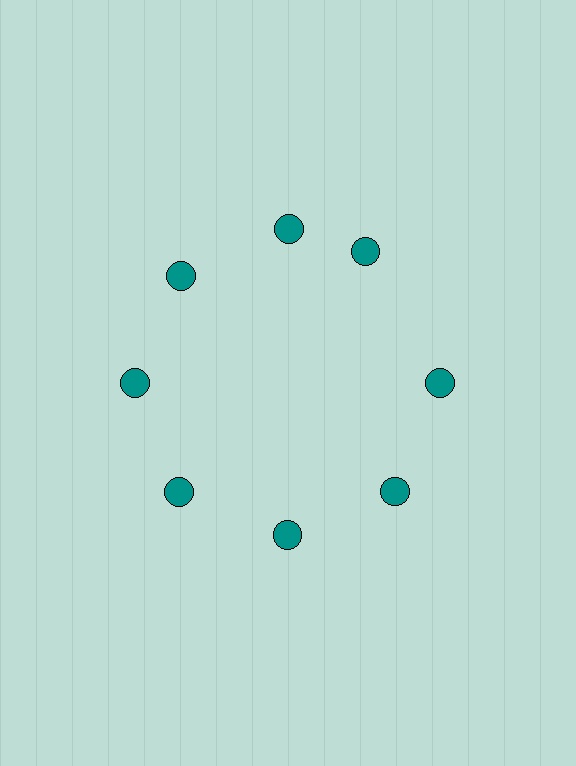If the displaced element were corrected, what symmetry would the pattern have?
It would have 8-fold rotational symmetry — the pattern would map onto itself every 45 degrees.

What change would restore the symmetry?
The symmetry would be restored by rotating it back into even spacing with its neighbors so that all 8 circles sit at equal angles and equal distance from the center.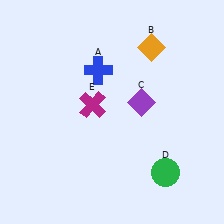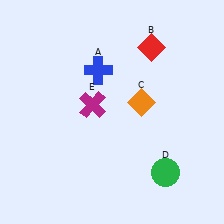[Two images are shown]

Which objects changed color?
B changed from orange to red. C changed from purple to orange.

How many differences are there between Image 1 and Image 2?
There are 2 differences between the two images.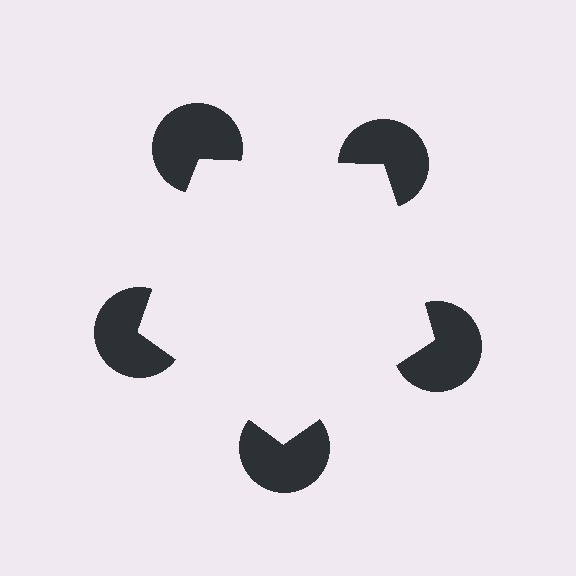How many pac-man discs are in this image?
There are 5 — one at each vertex of the illusory pentagon.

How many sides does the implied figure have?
5 sides.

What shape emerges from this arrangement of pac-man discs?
An illusory pentagon — its edges are inferred from the aligned wedge cuts in the pac-man discs, not physically drawn.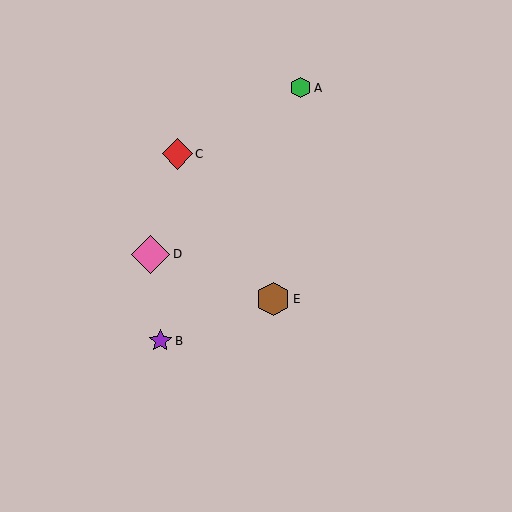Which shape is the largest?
The pink diamond (labeled D) is the largest.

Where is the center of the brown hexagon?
The center of the brown hexagon is at (273, 299).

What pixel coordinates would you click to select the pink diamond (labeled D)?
Click at (151, 254) to select the pink diamond D.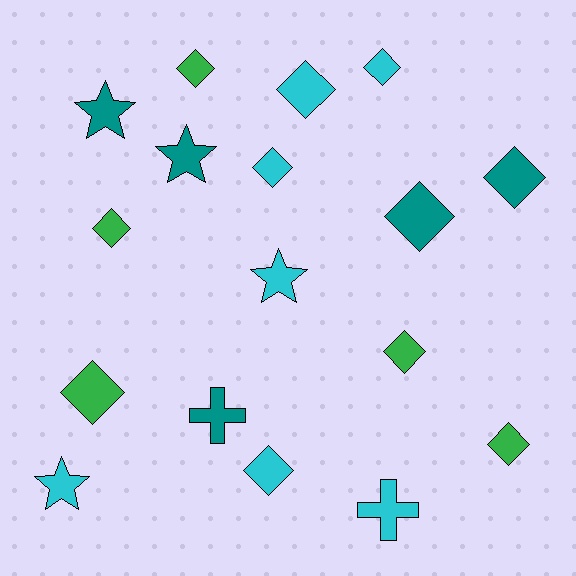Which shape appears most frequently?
Diamond, with 11 objects.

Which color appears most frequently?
Cyan, with 7 objects.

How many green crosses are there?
There are no green crosses.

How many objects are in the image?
There are 17 objects.